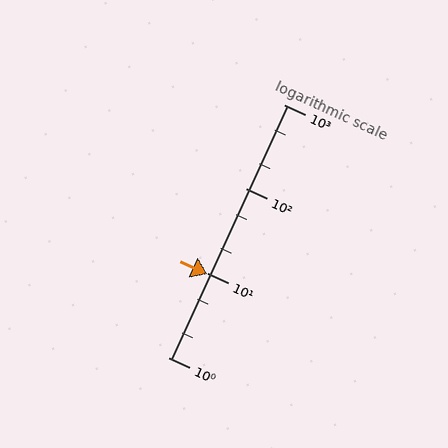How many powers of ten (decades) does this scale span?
The scale spans 3 decades, from 1 to 1000.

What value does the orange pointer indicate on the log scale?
The pointer indicates approximately 9.7.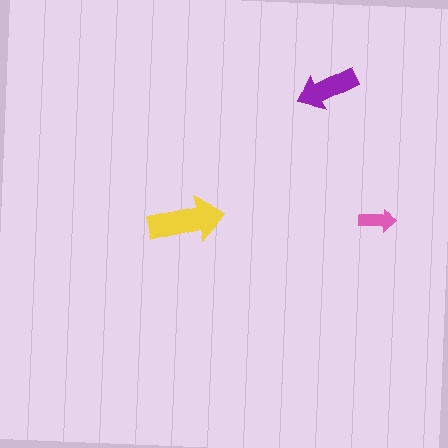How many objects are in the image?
There are 3 objects in the image.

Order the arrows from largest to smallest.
the yellow one, the purple one, the pink one.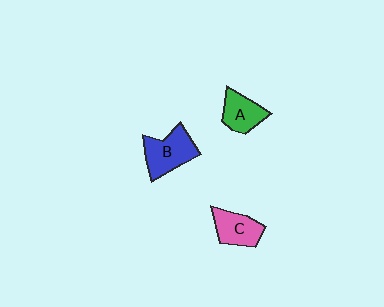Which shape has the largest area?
Shape B (blue).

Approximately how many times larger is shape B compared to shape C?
Approximately 1.3 times.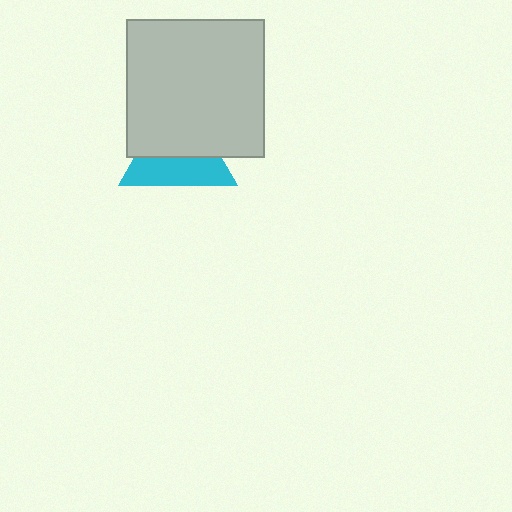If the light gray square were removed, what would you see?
You would see the complete cyan triangle.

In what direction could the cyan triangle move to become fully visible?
The cyan triangle could move down. That would shift it out from behind the light gray square entirely.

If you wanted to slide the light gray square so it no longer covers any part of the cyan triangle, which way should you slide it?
Slide it up — that is the most direct way to separate the two shapes.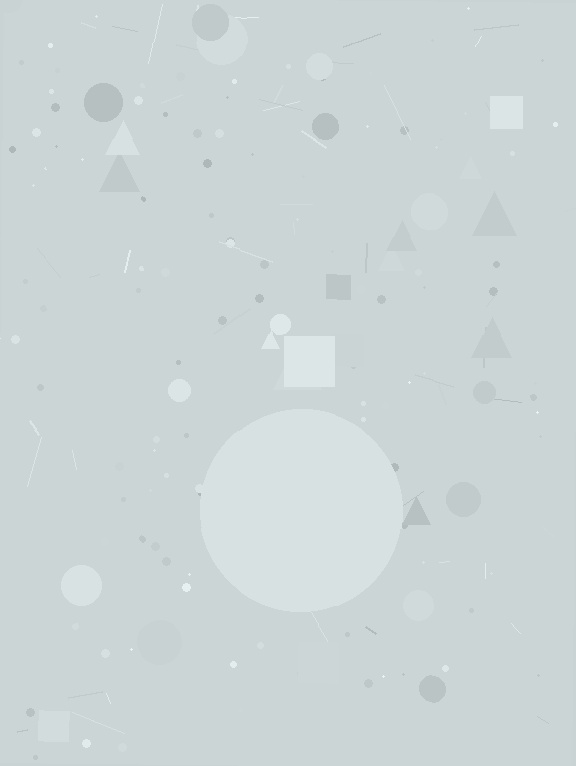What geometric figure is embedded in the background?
A circle is embedded in the background.